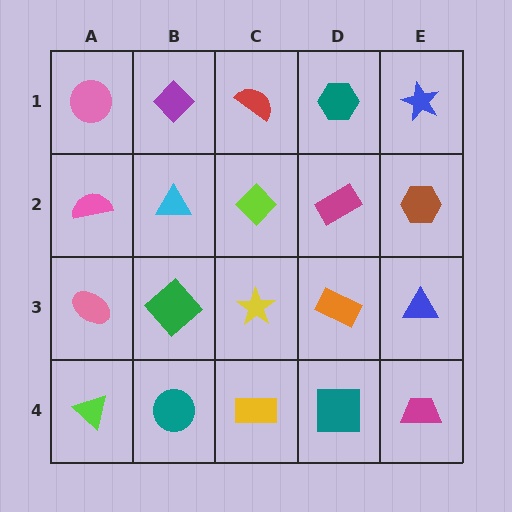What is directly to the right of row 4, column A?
A teal circle.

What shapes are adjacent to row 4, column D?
An orange rectangle (row 3, column D), a yellow rectangle (row 4, column C), a magenta trapezoid (row 4, column E).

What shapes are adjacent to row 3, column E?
A brown hexagon (row 2, column E), a magenta trapezoid (row 4, column E), an orange rectangle (row 3, column D).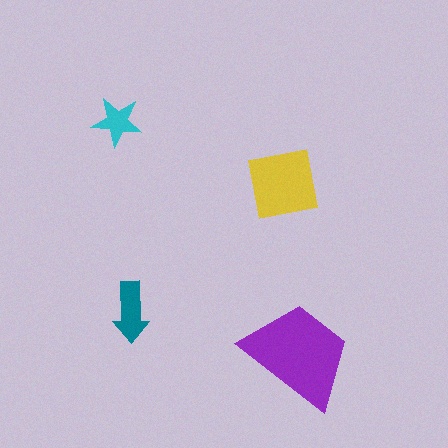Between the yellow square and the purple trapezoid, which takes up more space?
The purple trapezoid.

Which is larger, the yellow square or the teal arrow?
The yellow square.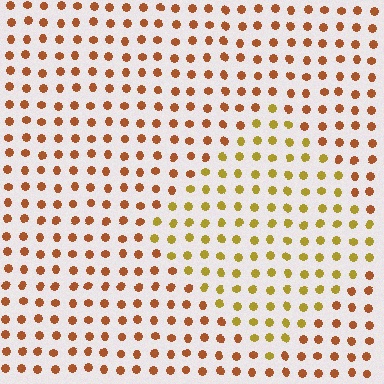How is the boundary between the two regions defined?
The boundary is defined purely by a slight shift in hue (about 33 degrees). Spacing, size, and orientation are identical on both sides.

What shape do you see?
I see a diamond.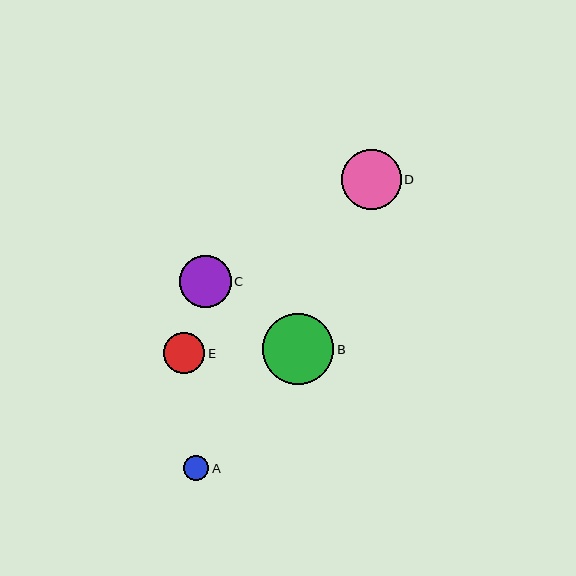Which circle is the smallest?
Circle A is the smallest with a size of approximately 25 pixels.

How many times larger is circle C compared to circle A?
Circle C is approximately 2.0 times the size of circle A.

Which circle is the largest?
Circle B is the largest with a size of approximately 71 pixels.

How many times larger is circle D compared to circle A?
Circle D is approximately 2.4 times the size of circle A.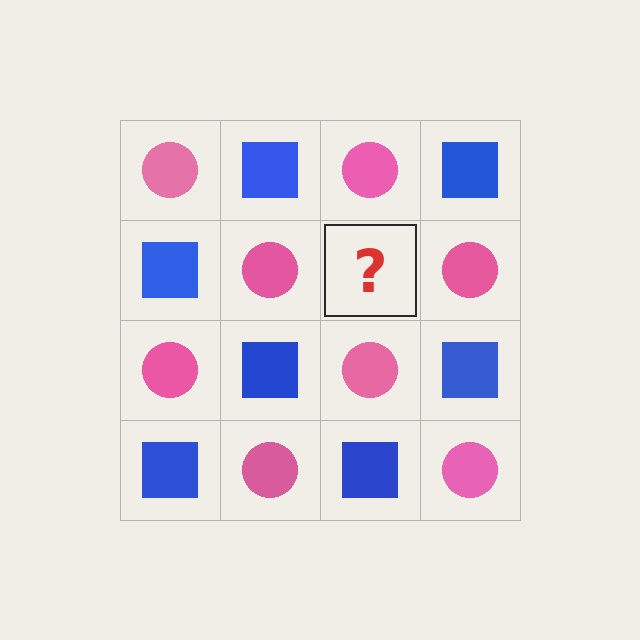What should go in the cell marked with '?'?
The missing cell should contain a blue square.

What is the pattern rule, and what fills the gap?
The rule is that it alternates pink circle and blue square in a checkerboard pattern. The gap should be filled with a blue square.